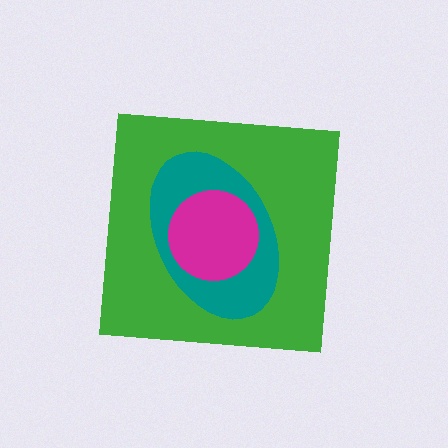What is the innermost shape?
The magenta circle.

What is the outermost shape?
The green square.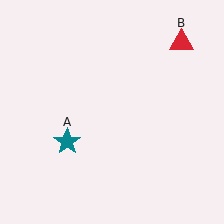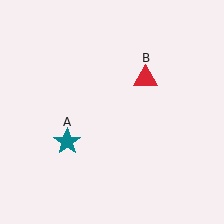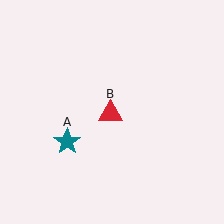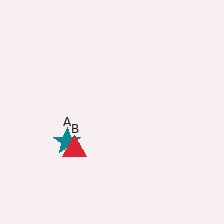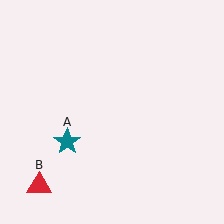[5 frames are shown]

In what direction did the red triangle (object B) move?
The red triangle (object B) moved down and to the left.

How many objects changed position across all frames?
1 object changed position: red triangle (object B).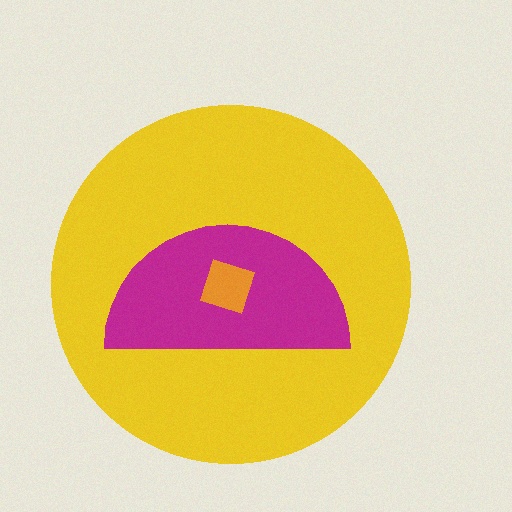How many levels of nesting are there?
3.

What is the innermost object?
The orange diamond.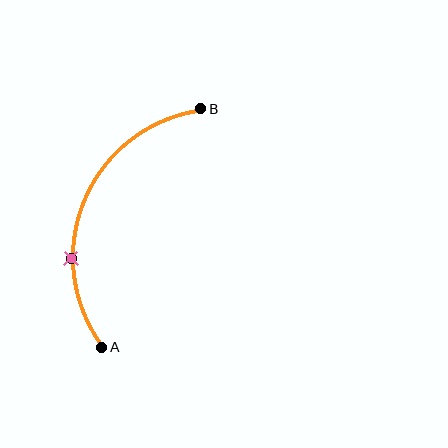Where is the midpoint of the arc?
The arc midpoint is the point on the curve farthest from the straight line joining A and B. It sits to the left of that line.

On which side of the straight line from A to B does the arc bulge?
The arc bulges to the left of the straight line connecting A and B.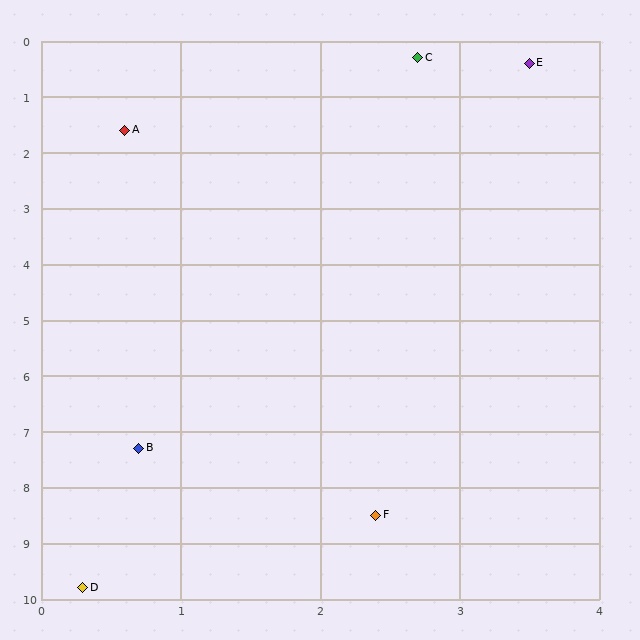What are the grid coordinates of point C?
Point C is at approximately (2.7, 0.3).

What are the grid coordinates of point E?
Point E is at approximately (3.5, 0.4).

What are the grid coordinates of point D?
Point D is at approximately (0.3, 9.8).